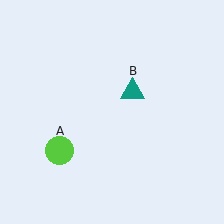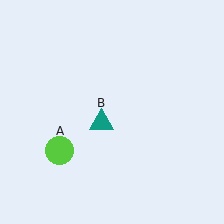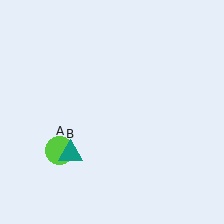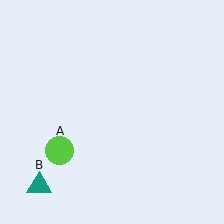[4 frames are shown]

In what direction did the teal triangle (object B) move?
The teal triangle (object B) moved down and to the left.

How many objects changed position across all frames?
1 object changed position: teal triangle (object B).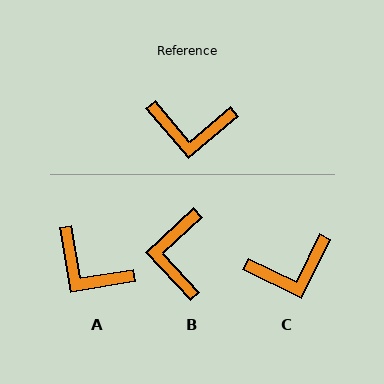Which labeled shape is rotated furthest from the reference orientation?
B, about 87 degrees away.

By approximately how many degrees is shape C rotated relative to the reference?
Approximately 24 degrees counter-clockwise.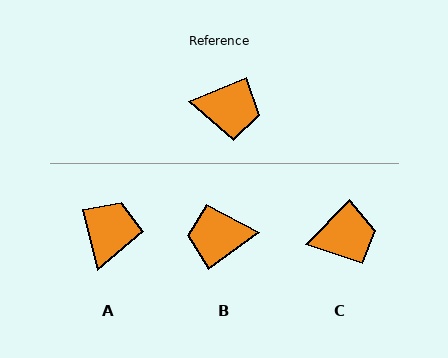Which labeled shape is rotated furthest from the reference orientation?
B, about 167 degrees away.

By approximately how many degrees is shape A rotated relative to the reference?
Approximately 82 degrees counter-clockwise.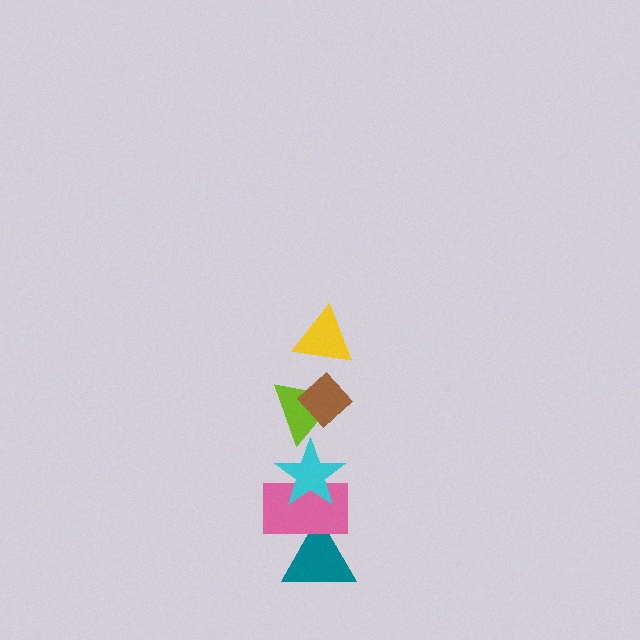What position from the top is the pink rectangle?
The pink rectangle is 5th from the top.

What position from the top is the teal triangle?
The teal triangle is 6th from the top.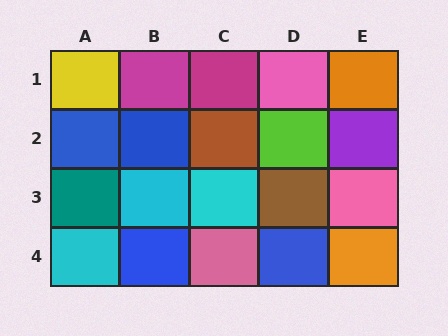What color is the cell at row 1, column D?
Pink.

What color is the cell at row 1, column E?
Orange.